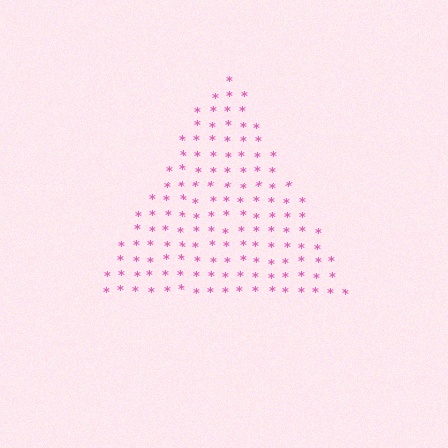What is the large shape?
The large shape is a triangle.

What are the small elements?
The small elements are asterisks.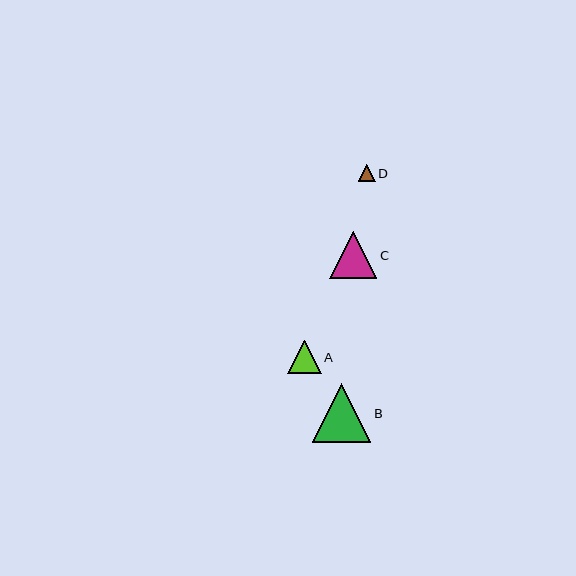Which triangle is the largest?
Triangle B is the largest with a size of approximately 59 pixels.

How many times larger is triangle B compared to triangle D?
Triangle B is approximately 3.5 times the size of triangle D.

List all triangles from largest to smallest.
From largest to smallest: B, C, A, D.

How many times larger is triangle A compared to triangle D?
Triangle A is approximately 2.0 times the size of triangle D.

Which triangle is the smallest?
Triangle D is the smallest with a size of approximately 17 pixels.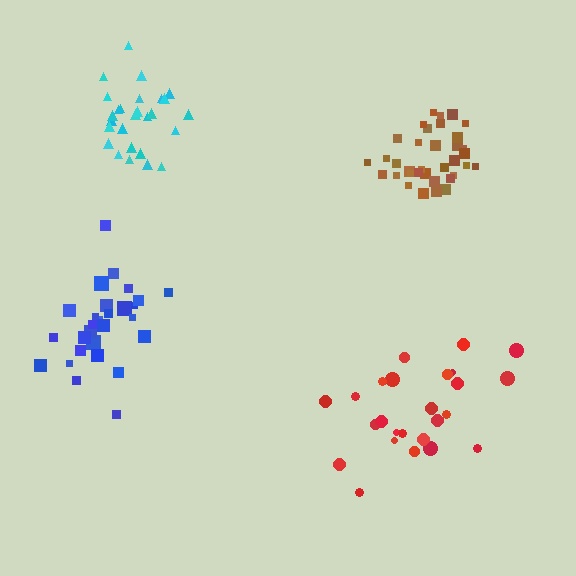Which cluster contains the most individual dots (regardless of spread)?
Brown (35).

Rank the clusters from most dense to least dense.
brown, cyan, blue, red.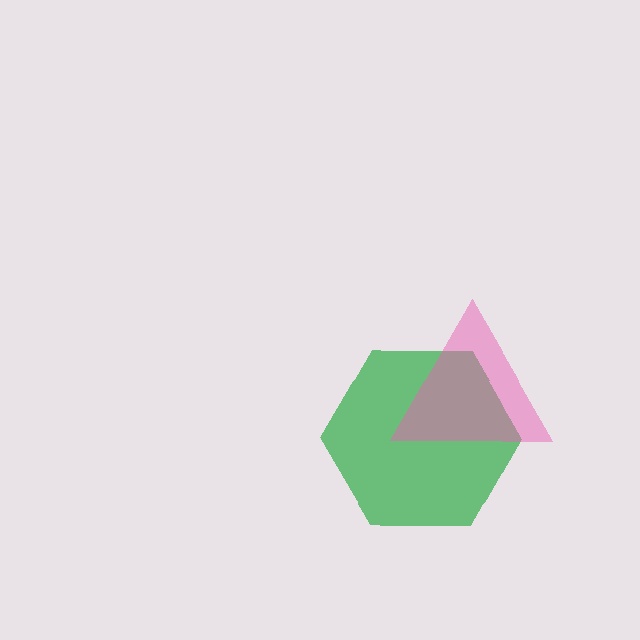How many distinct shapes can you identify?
There are 2 distinct shapes: a green hexagon, a pink triangle.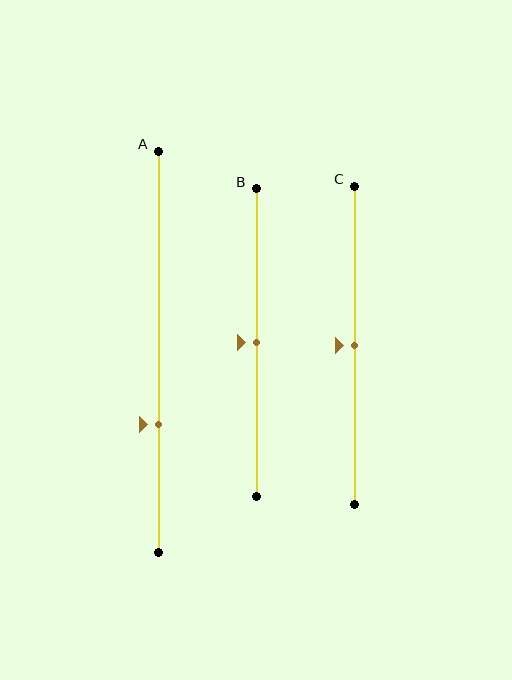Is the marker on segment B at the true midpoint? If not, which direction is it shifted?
Yes, the marker on segment B is at the true midpoint.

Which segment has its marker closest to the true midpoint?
Segment B has its marker closest to the true midpoint.